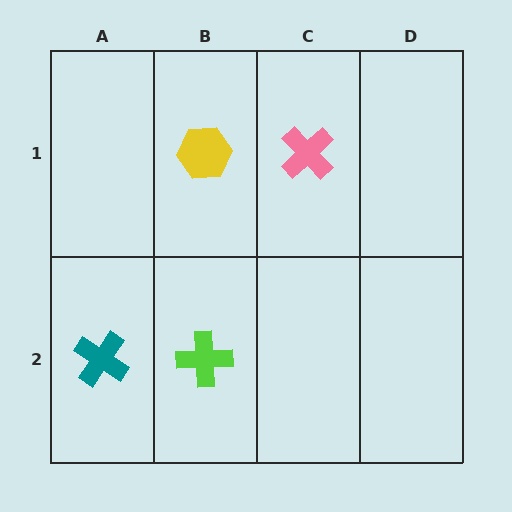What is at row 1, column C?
A pink cross.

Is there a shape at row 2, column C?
No, that cell is empty.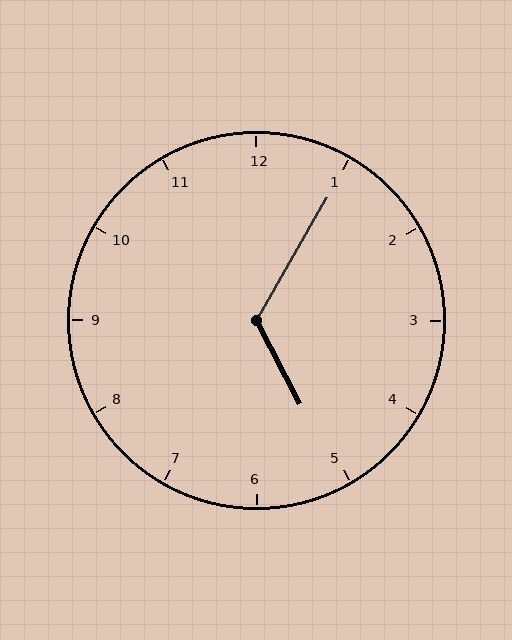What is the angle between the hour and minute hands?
Approximately 122 degrees.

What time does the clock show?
5:05.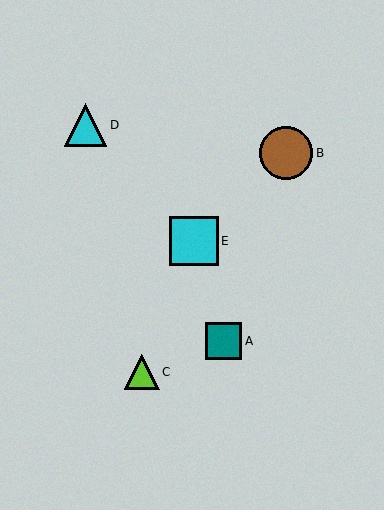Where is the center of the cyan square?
The center of the cyan square is at (194, 241).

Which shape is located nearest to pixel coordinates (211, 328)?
The teal square (labeled A) at (224, 341) is nearest to that location.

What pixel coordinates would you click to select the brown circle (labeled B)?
Click at (286, 153) to select the brown circle B.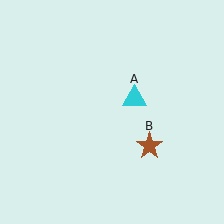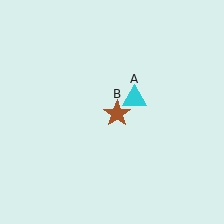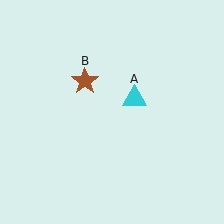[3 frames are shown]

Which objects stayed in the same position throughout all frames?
Cyan triangle (object A) remained stationary.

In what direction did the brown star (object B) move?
The brown star (object B) moved up and to the left.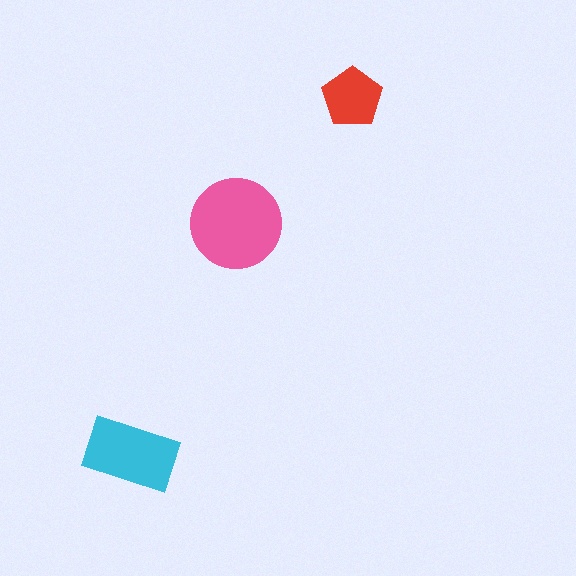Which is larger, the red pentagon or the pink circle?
The pink circle.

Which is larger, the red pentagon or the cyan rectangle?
The cyan rectangle.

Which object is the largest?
The pink circle.